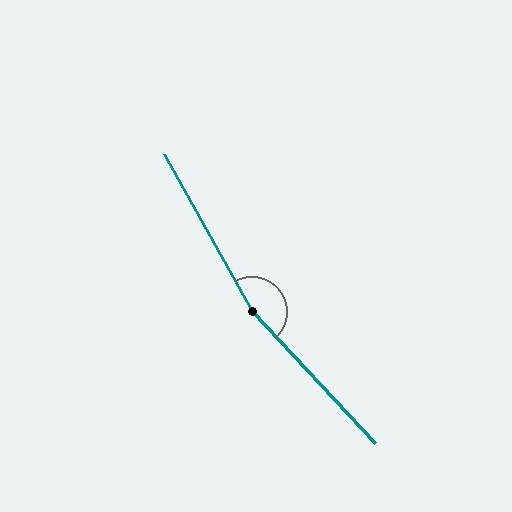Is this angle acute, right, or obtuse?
It is obtuse.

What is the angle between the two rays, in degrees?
Approximately 166 degrees.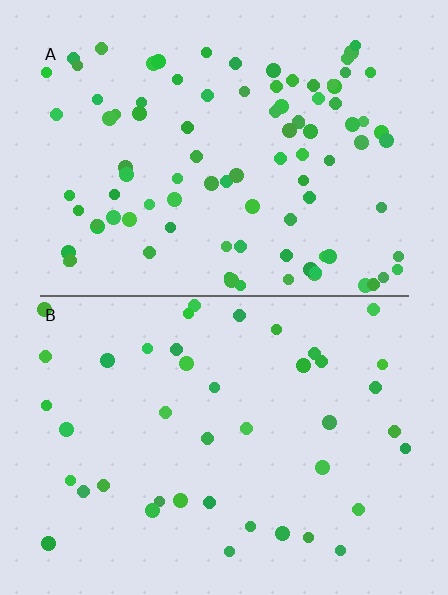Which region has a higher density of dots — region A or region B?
A (the top).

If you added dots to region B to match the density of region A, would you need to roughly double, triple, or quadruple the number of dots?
Approximately double.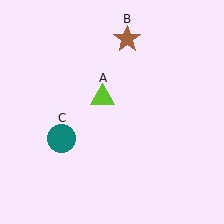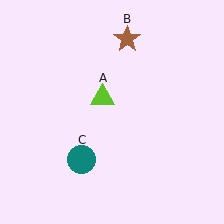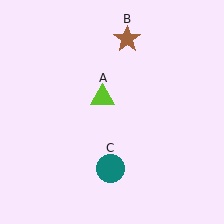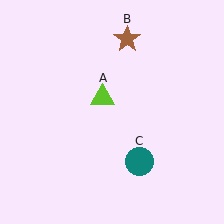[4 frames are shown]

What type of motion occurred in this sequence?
The teal circle (object C) rotated counterclockwise around the center of the scene.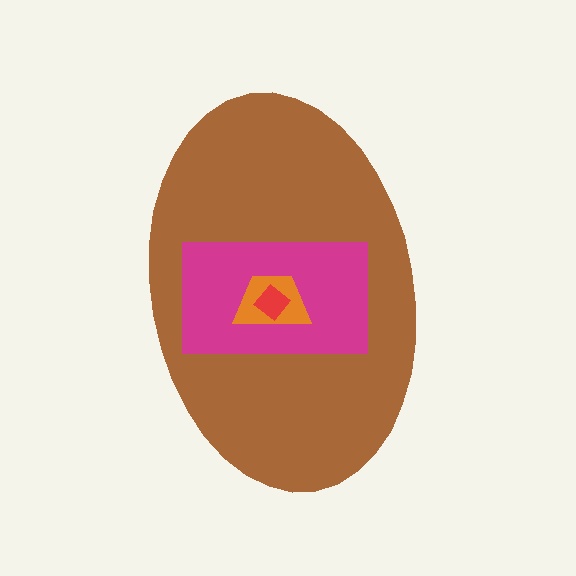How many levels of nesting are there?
4.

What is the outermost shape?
The brown ellipse.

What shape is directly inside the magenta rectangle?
The orange trapezoid.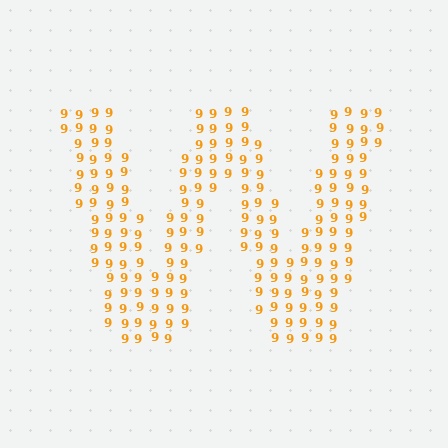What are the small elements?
The small elements are digit 9's.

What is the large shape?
The large shape is the letter W.